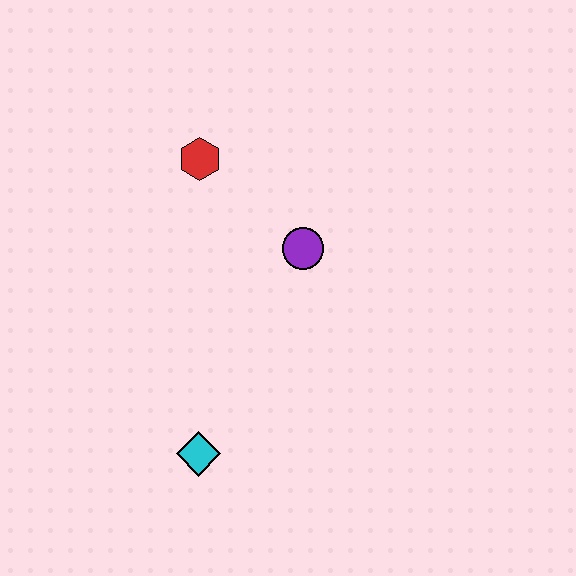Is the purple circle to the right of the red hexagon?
Yes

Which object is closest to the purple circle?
The red hexagon is closest to the purple circle.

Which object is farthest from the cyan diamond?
The red hexagon is farthest from the cyan diamond.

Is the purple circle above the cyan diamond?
Yes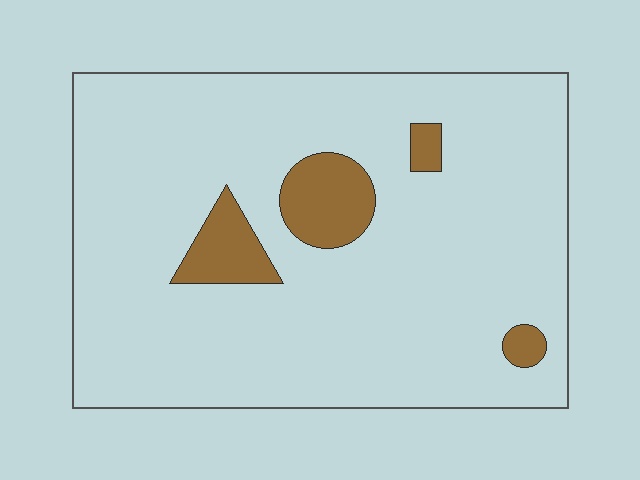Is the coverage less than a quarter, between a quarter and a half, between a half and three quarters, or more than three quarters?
Less than a quarter.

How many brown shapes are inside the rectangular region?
4.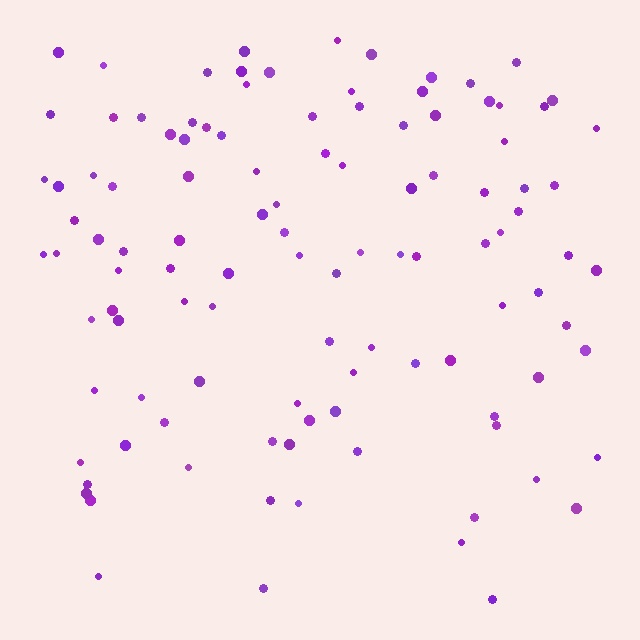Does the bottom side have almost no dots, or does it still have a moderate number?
Still a moderate number, just noticeably fewer than the top.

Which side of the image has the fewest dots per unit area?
The bottom.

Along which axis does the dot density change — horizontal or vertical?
Vertical.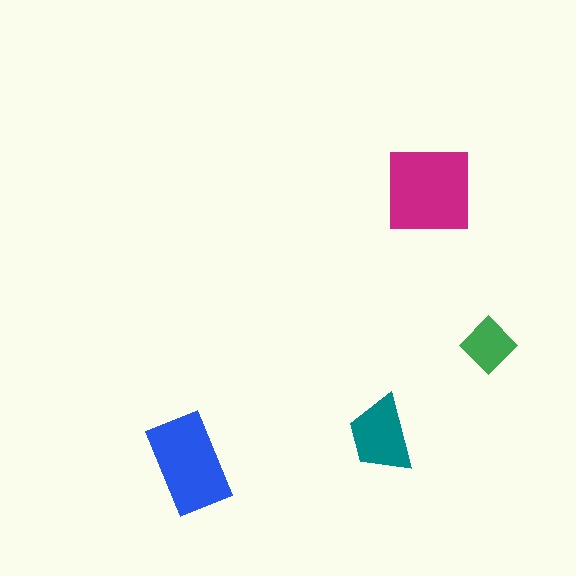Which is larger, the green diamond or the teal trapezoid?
The teal trapezoid.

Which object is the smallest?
The green diamond.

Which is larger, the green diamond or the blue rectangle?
The blue rectangle.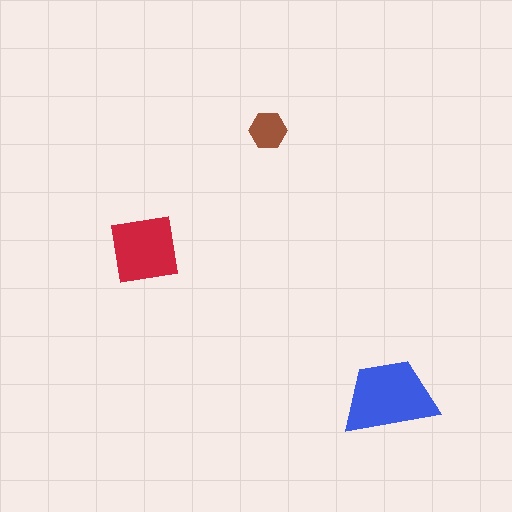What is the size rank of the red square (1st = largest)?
2nd.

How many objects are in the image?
There are 3 objects in the image.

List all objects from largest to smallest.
The blue trapezoid, the red square, the brown hexagon.